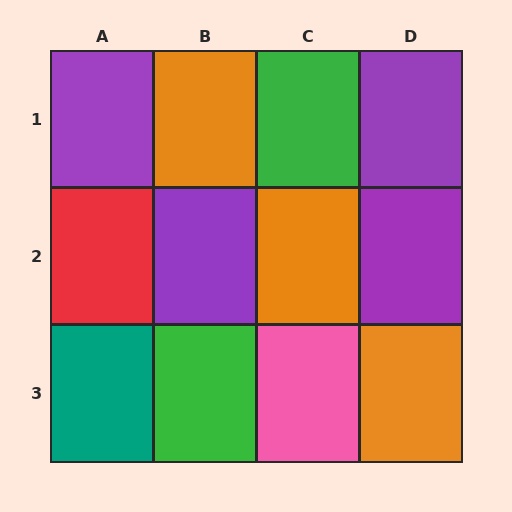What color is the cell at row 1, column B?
Orange.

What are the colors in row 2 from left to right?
Red, purple, orange, purple.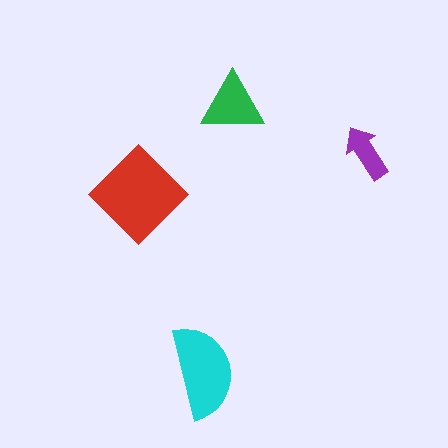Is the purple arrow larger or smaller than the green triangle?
Smaller.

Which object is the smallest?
The purple arrow.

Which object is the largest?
The red diamond.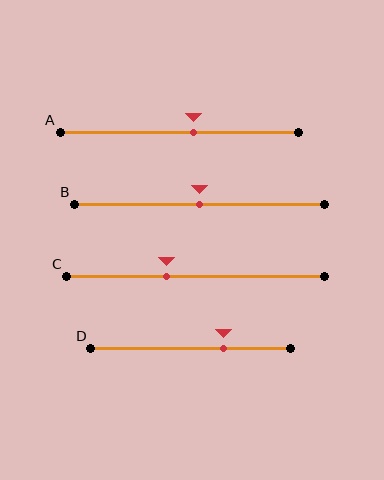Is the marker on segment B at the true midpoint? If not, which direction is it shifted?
Yes, the marker on segment B is at the true midpoint.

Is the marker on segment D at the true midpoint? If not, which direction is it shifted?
No, the marker on segment D is shifted to the right by about 16% of the segment length.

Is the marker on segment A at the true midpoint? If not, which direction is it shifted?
No, the marker on segment A is shifted to the right by about 6% of the segment length.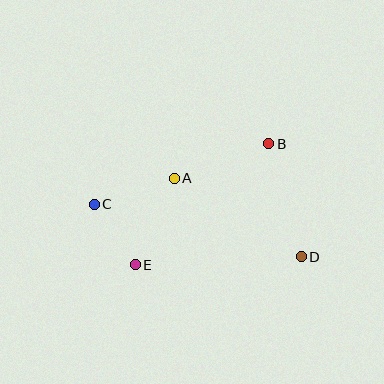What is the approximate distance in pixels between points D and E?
The distance between D and E is approximately 166 pixels.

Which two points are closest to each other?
Points C and E are closest to each other.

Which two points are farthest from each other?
Points C and D are farthest from each other.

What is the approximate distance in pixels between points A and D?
The distance between A and D is approximately 149 pixels.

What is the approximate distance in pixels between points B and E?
The distance between B and E is approximately 180 pixels.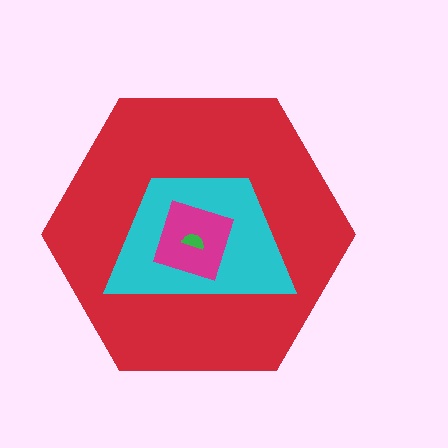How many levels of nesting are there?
4.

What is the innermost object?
The green semicircle.